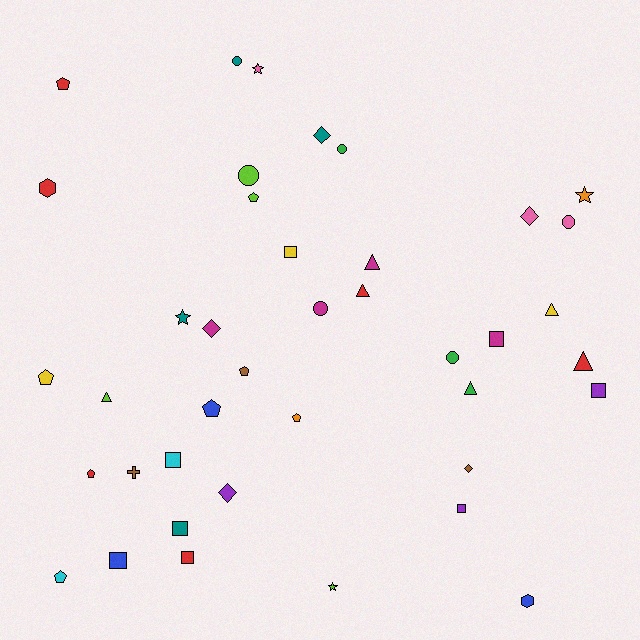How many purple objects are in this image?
There are 3 purple objects.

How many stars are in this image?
There are 4 stars.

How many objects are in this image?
There are 40 objects.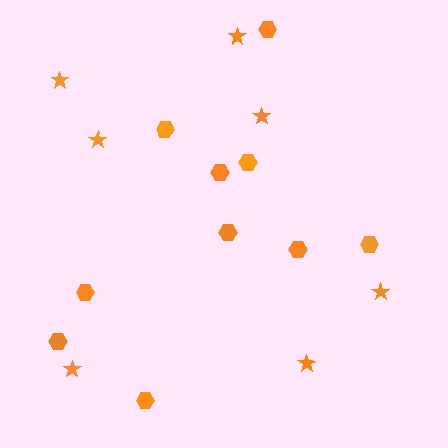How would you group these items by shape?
There are 2 groups: one group of hexagons (10) and one group of stars (7).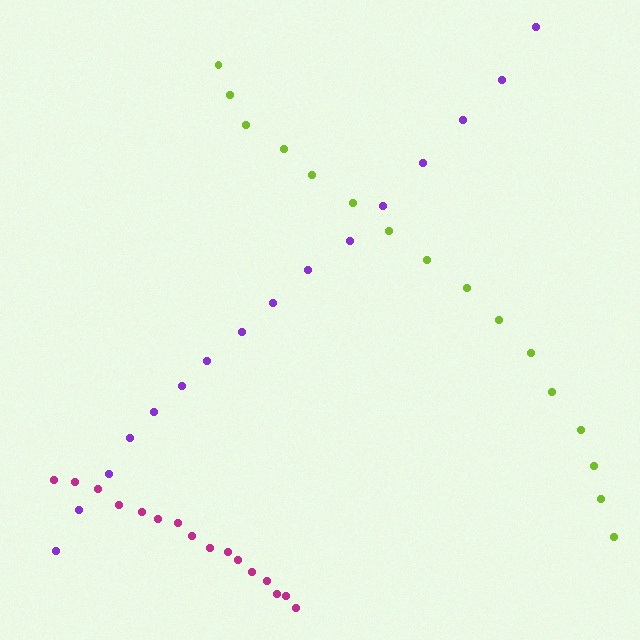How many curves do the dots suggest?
There are 3 distinct paths.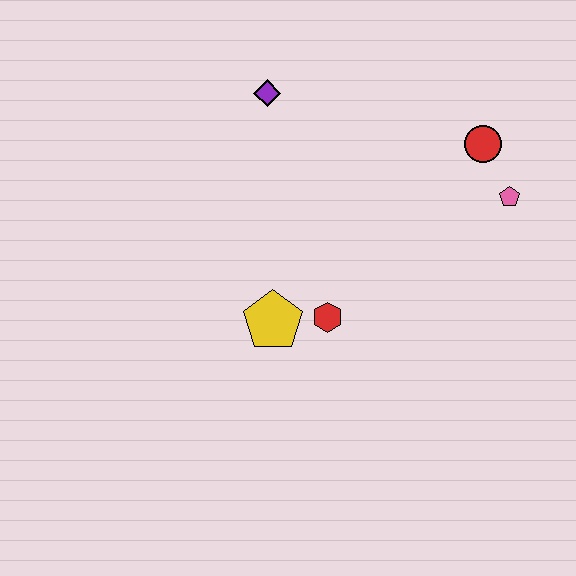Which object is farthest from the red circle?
The yellow pentagon is farthest from the red circle.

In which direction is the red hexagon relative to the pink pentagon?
The red hexagon is to the left of the pink pentagon.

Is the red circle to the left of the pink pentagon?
Yes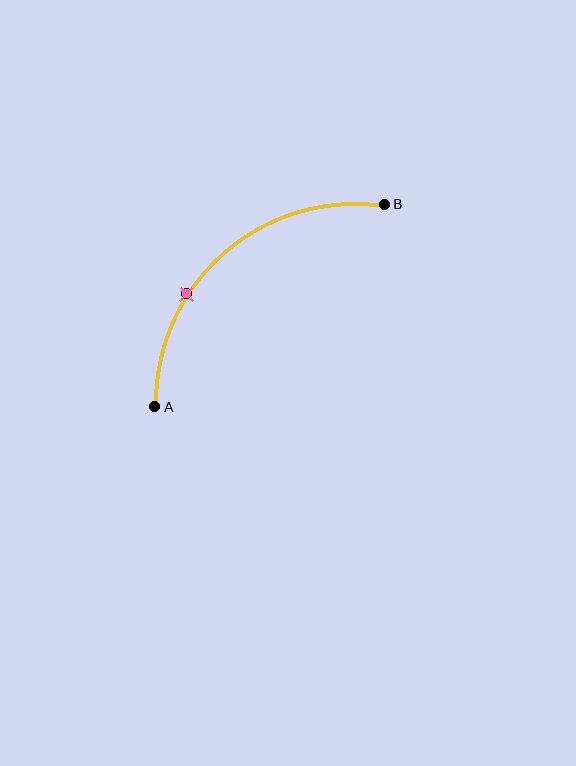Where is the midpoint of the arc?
The arc midpoint is the point on the curve farthest from the straight line joining A and B. It sits above and to the left of that line.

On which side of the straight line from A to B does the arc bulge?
The arc bulges above and to the left of the straight line connecting A and B.